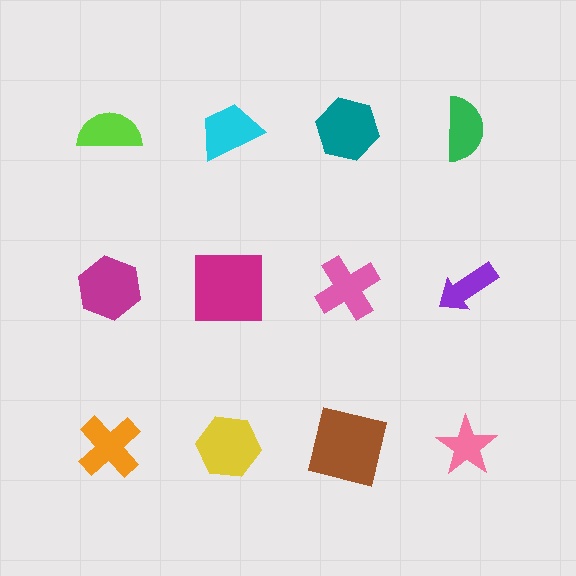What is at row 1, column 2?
A cyan trapezoid.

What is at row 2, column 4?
A purple arrow.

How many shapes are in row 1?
4 shapes.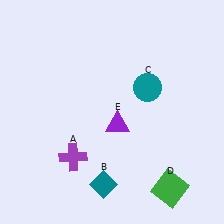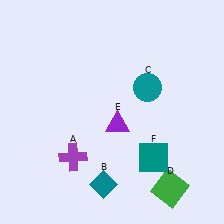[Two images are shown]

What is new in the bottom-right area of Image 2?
A teal square (F) was added in the bottom-right area of Image 2.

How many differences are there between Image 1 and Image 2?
There is 1 difference between the two images.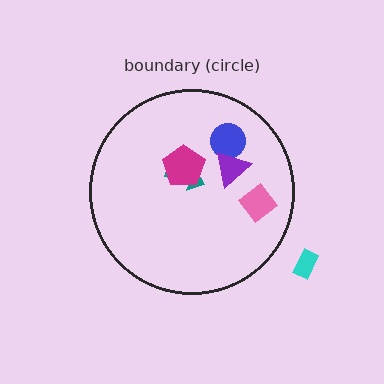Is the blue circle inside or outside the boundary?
Inside.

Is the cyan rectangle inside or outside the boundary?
Outside.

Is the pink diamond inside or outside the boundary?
Inside.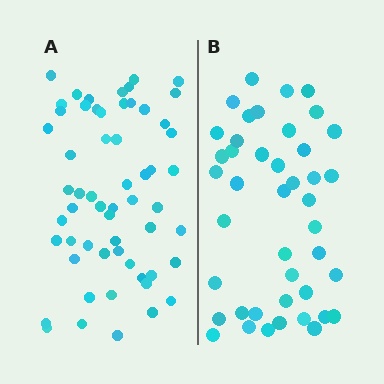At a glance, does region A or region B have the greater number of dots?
Region A (the left region) has more dots.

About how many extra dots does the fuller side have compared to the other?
Region A has approximately 15 more dots than region B.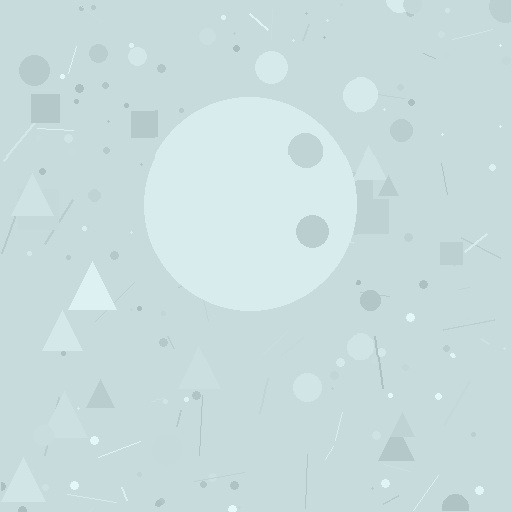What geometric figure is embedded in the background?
A circle is embedded in the background.